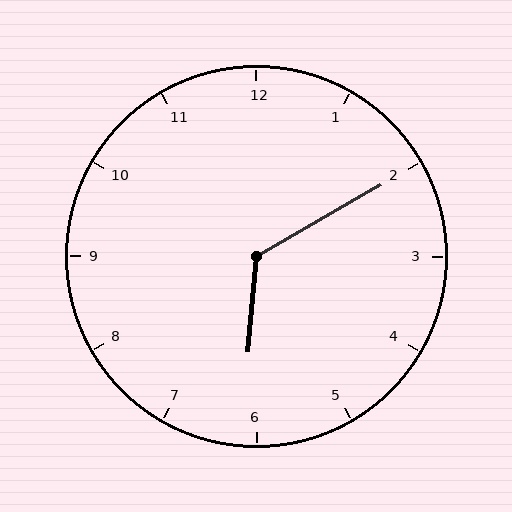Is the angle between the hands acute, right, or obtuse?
It is obtuse.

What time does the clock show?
6:10.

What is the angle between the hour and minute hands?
Approximately 125 degrees.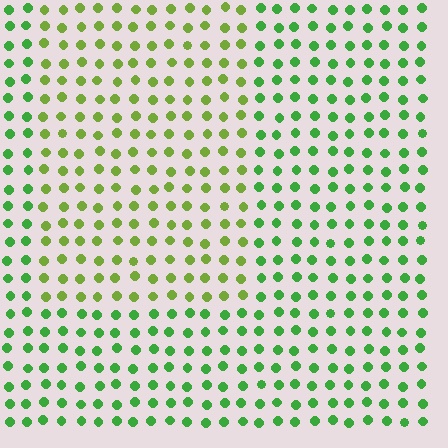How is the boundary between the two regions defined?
The boundary is defined purely by a slight shift in hue (about 33 degrees). Spacing, size, and orientation are identical on both sides.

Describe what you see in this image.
The image is filled with small green elements in a uniform arrangement. A rectangle-shaped region is visible where the elements are tinted to a slightly different hue, forming a subtle color boundary.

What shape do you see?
I see a rectangle.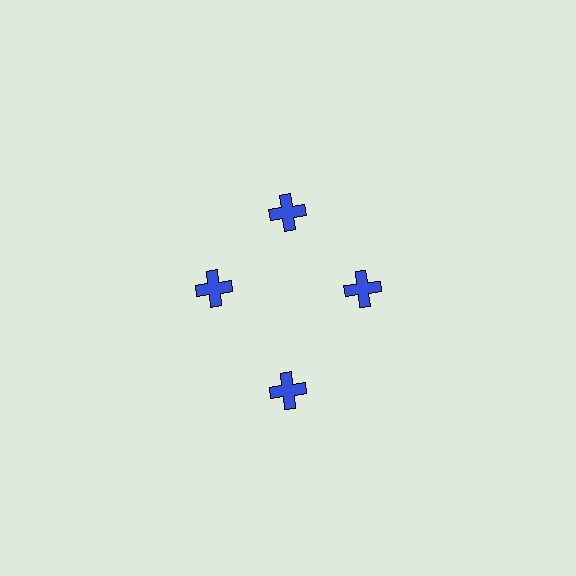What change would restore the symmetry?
The symmetry would be restored by moving it inward, back onto the ring so that all 4 crosses sit at equal angles and equal distance from the center.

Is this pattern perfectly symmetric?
No. The 4 blue crosses are arranged in a ring, but one element near the 6 o'clock position is pushed outward from the center, breaking the 4-fold rotational symmetry.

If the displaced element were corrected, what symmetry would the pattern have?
It would have 4-fold rotational symmetry — the pattern would map onto itself every 90 degrees.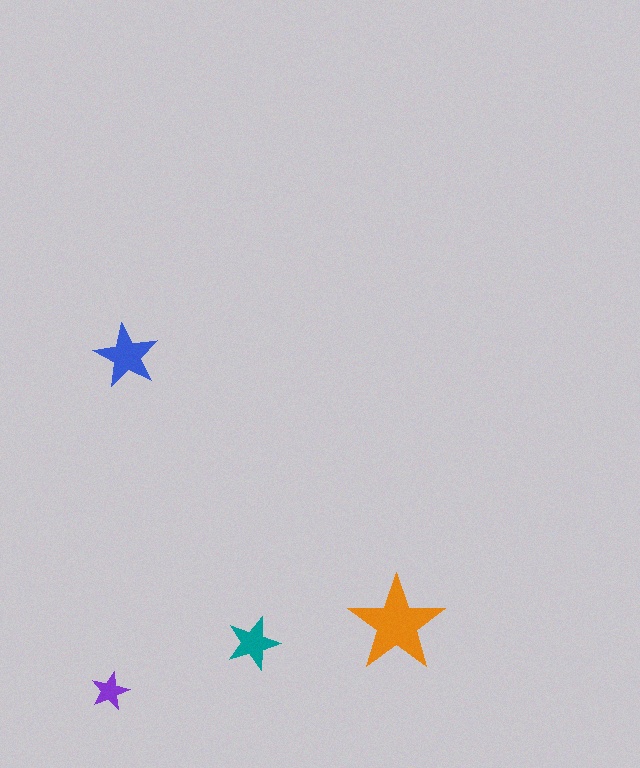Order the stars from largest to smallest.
the orange one, the blue one, the teal one, the purple one.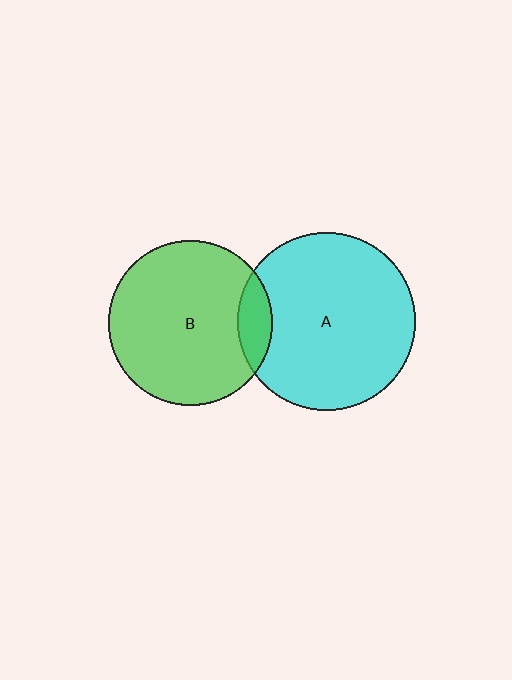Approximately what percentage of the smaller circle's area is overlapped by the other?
Approximately 10%.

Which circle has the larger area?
Circle A (cyan).